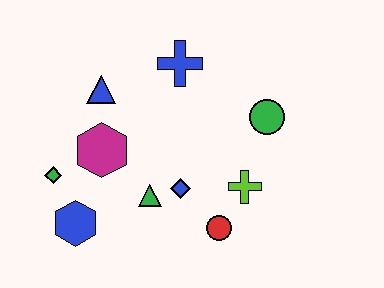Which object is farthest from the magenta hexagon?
The green circle is farthest from the magenta hexagon.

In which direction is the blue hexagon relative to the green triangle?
The blue hexagon is to the left of the green triangle.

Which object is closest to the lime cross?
The red circle is closest to the lime cross.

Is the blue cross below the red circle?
No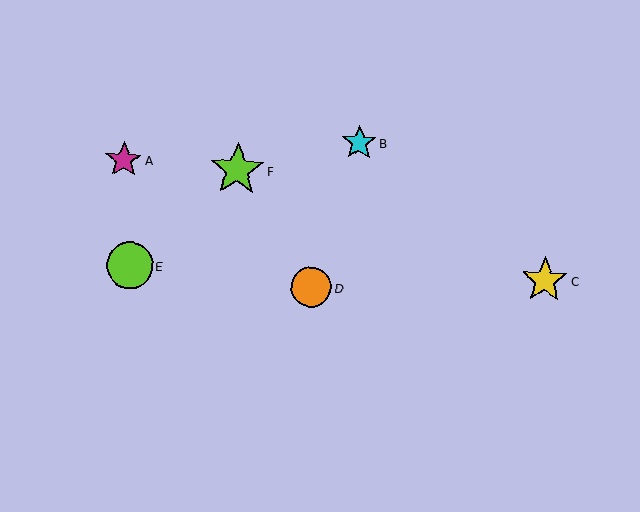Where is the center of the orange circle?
The center of the orange circle is at (311, 287).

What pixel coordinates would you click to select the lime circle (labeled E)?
Click at (130, 265) to select the lime circle E.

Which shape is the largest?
The lime star (labeled F) is the largest.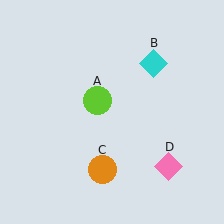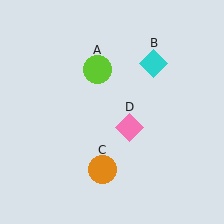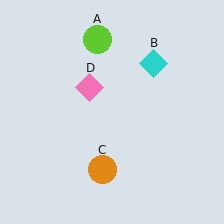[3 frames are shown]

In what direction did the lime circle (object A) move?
The lime circle (object A) moved up.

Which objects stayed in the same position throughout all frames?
Cyan diamond (object B) and orange circle (object C) remained stationary.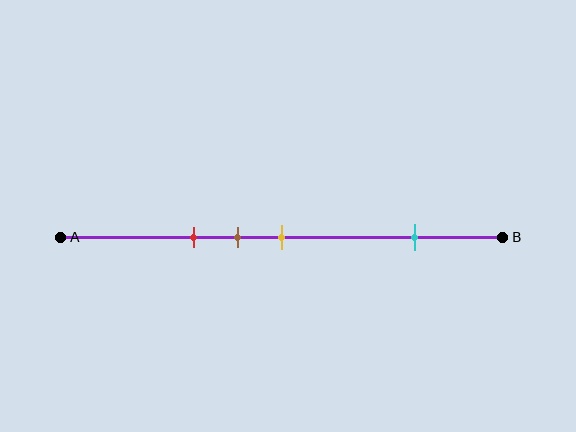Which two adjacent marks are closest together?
The brown and yellow marks are the closest adjacent pair.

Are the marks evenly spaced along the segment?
No, the marks are not evenly spaced.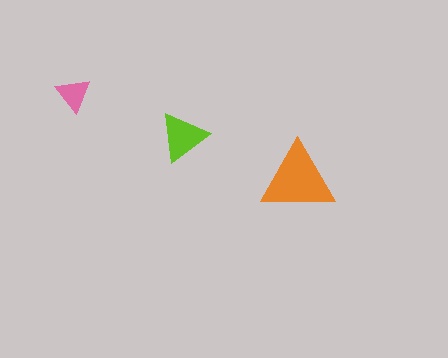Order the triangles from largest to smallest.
the orange one, the lime one, the pink one.